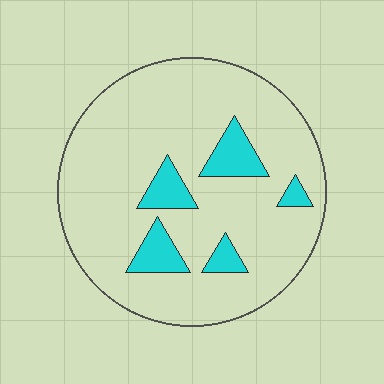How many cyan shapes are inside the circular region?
5.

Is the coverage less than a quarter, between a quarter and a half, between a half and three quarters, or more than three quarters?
Less than a quarter.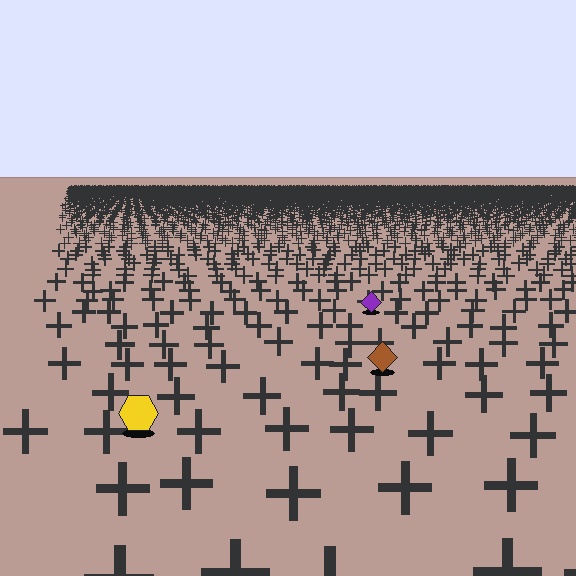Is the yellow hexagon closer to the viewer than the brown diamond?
Yes. The yellow hexagon is closer — you can tell from the texture gradient: the ground texture is coarser near it.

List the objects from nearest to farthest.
From nearest to farthest: the yellow hexagon, the brown diamond, the purple diamond.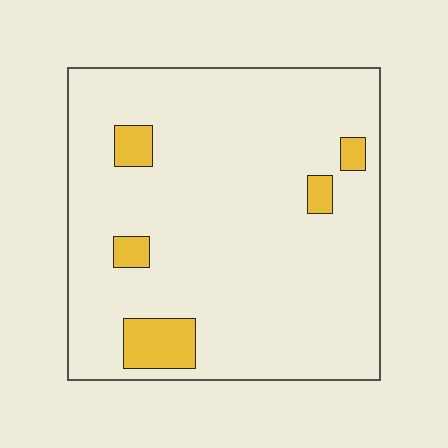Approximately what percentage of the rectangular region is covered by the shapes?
Approximately 10%.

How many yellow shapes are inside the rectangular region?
5.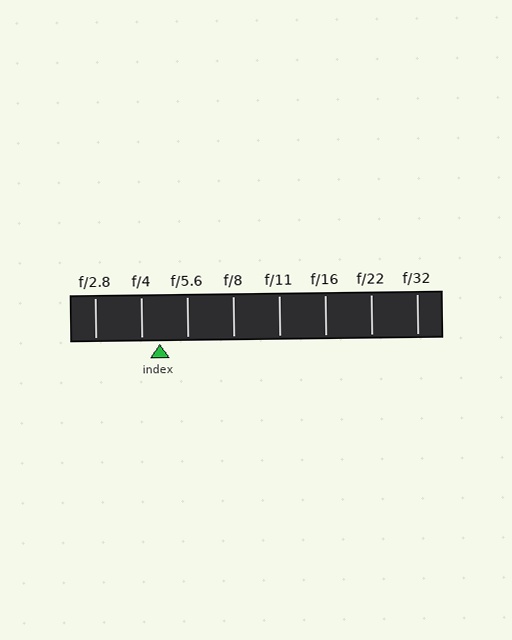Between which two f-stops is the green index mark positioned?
The index mark is between f/4 and f/5.6.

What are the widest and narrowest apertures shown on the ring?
The widest aperture shown is f/2.8 and the narrowest is f/32.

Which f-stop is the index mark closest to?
The index mark is closest to f/4.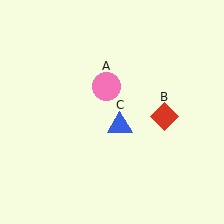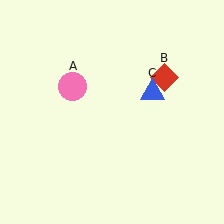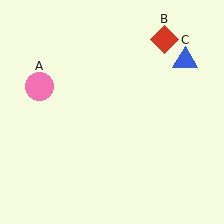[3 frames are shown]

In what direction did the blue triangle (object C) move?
The blue triangle (object C) moved up and to the right.